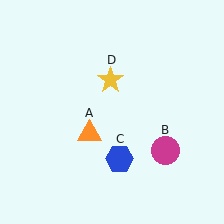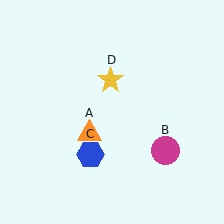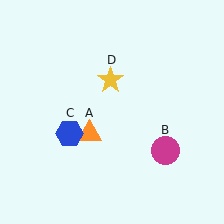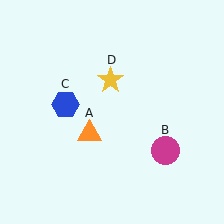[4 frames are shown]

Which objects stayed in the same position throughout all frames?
Orange triangle (object A) and magenta circle (object B) and yellow star (object D) remained stationary.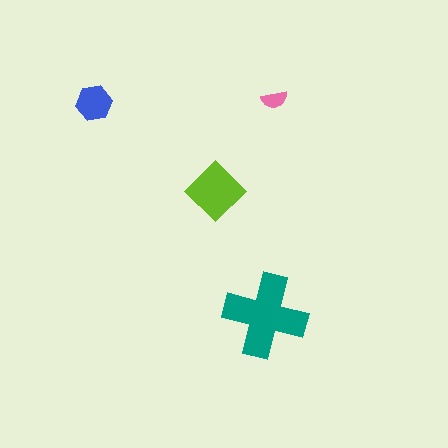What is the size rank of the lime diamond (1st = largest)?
2nd.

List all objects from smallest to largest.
The pink semicircle, the blue hexagon, the lime diamond, the teal cross.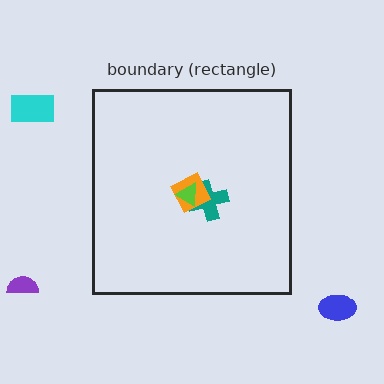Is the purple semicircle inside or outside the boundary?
Outside.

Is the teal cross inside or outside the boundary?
Inside.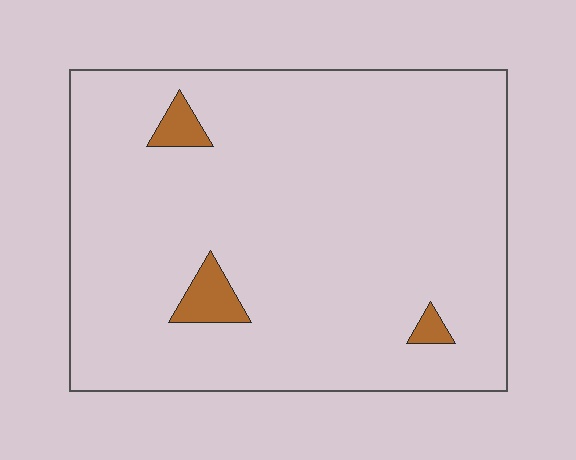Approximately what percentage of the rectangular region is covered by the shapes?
Approximately 5%.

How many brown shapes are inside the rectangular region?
3.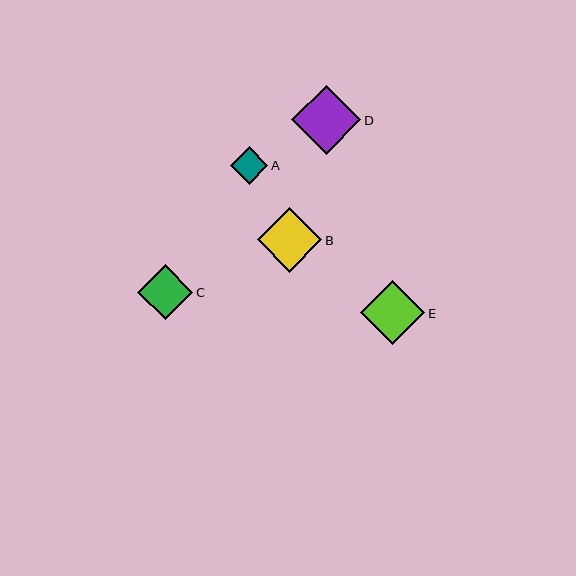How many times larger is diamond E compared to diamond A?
Diamond E is approximately 1.7 times the size of diamond A.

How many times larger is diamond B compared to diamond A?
Diamond B is approximately 1.7 times the size of diamond A.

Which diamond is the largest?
Diamond D is the largest with a size of approximately 69 pixels.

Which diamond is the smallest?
Diamond A is the smallest with a size of approximately 38 pixels.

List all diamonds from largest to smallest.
From largest to smallest: D, B, E, C, A.